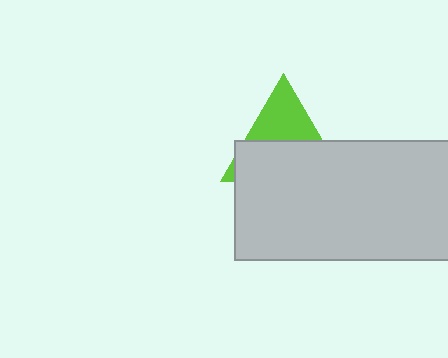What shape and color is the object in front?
The object in front is a light gray rectangle.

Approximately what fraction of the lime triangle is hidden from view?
Roughly 60% of the lime triangle is hidden behind the light gray rectangle.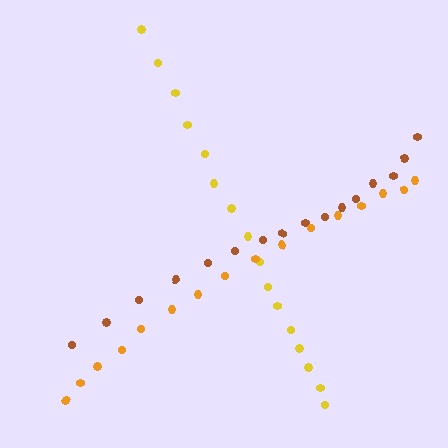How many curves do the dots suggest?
There are 3 distinct paths.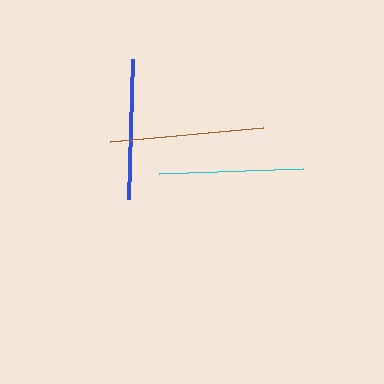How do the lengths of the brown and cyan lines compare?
The brown and cyan lines are approximately the same length.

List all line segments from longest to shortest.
From longest to shortest: brown, cyan, blue.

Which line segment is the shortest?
The blue line is the shortest at approximately 140 pixels.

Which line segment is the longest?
The brown line is the longest at approximately 153 pixels.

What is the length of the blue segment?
The blue segment is approximately 140 pixels long.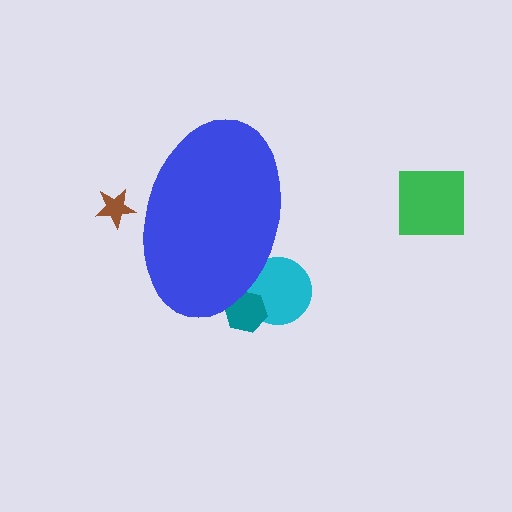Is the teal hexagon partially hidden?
Yes, the teal hexagon is partially hidden behind the blue ellipse.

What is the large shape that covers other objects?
A blue ellipse.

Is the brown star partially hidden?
Yes, the brown star is partially hidden behind the blue ellipse.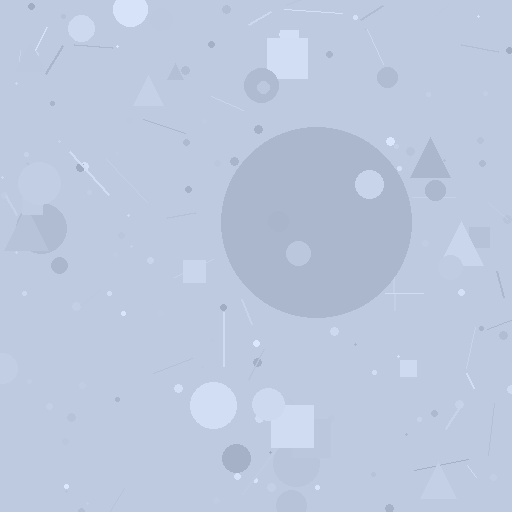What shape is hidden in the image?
A circle is hidden in the image.